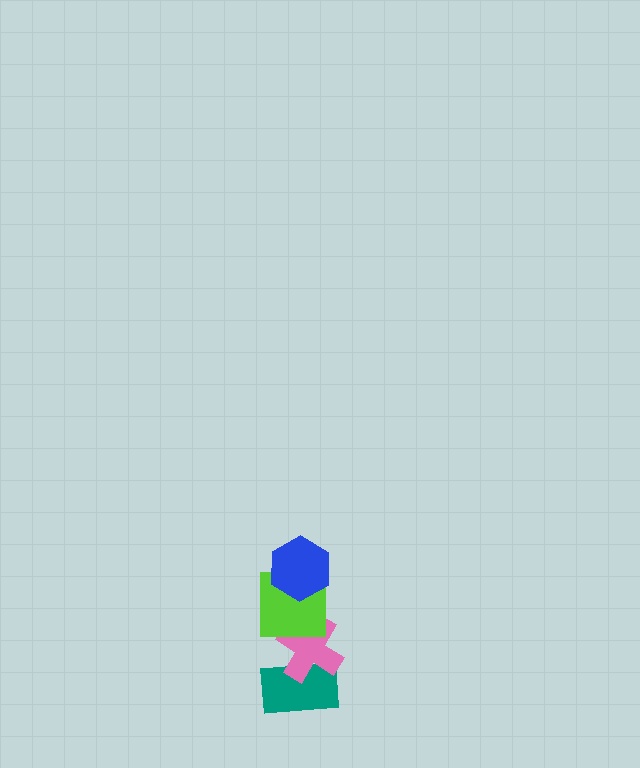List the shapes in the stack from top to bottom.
From top to bottom: the blue hexagon, the lime square, the pink cross, the teal rectangle.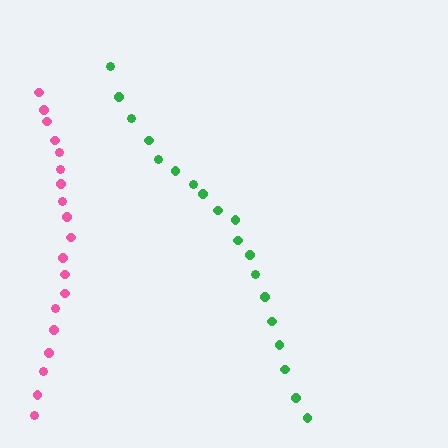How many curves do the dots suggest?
There are 2 distinct paths.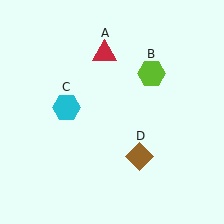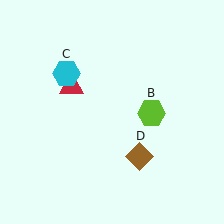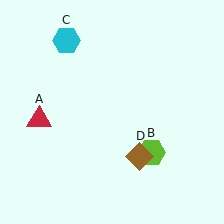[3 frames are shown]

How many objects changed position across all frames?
3 objects changed position: red triangle (object A), lime hexagon (object B), cyan hexagon (object C).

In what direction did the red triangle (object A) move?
The red triangle (object A) moved down and to the left.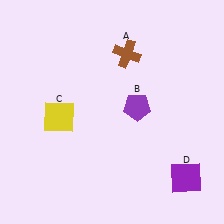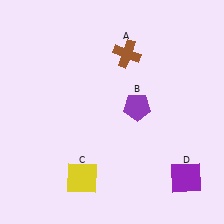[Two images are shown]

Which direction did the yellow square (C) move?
The yellow square (C) moved down.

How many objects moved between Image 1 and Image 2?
1 object moved between the two images.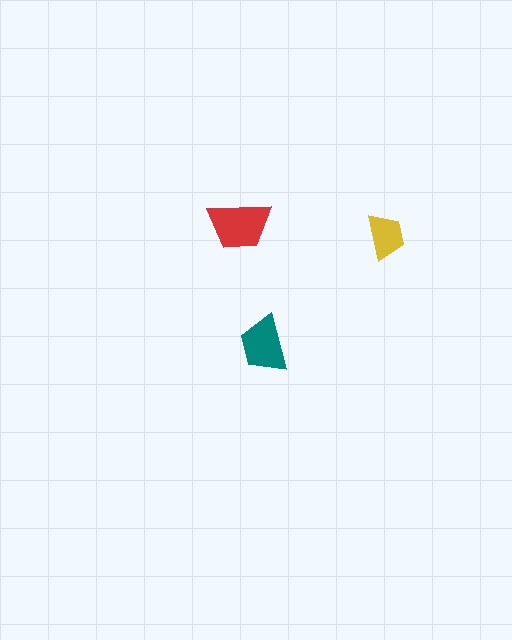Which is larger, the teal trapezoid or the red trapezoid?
The red one.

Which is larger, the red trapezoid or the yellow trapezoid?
The red one.